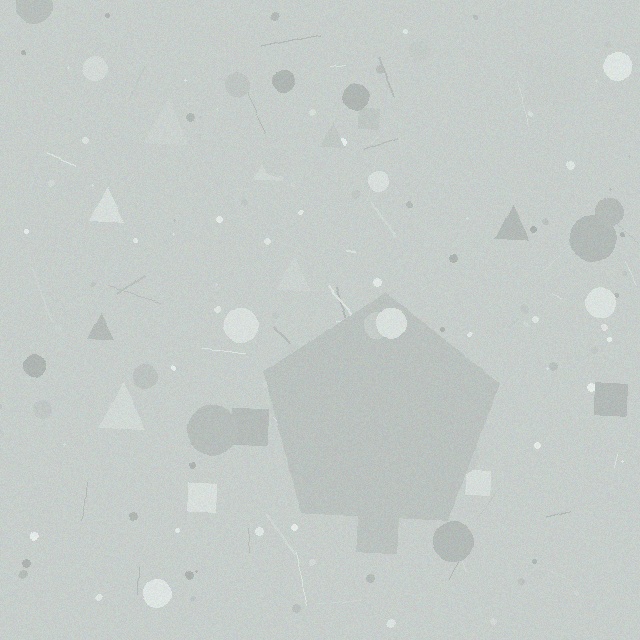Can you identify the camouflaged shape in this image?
The camouflaged shape is a pentagon.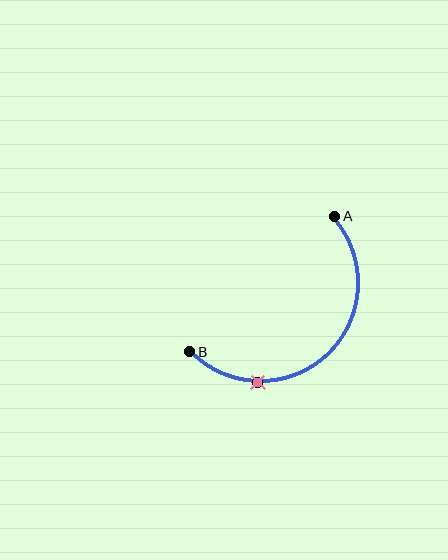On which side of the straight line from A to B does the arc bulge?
The arc bulges below and to the right of the straight line connecting A and B.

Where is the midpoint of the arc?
The arc midpoint is the point on the curve farthest from the straight line joining A and B. It sits below and to the right of that line.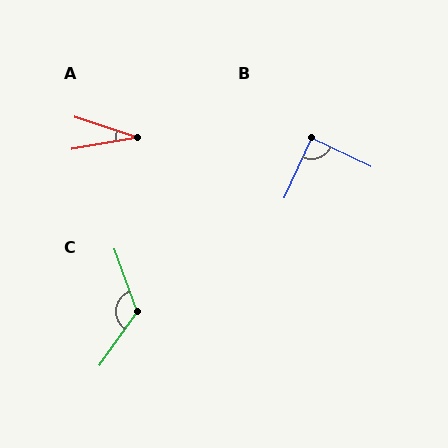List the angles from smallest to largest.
A (28°), B (89°), C (125°).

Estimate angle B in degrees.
Approximately 89 degrees.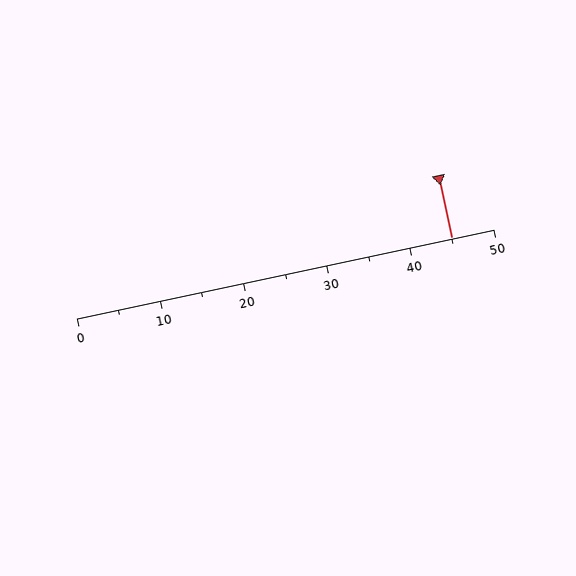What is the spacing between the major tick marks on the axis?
The major ticks are spaced 10 apart.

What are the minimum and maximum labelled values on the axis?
The axis runs from 0 to 50.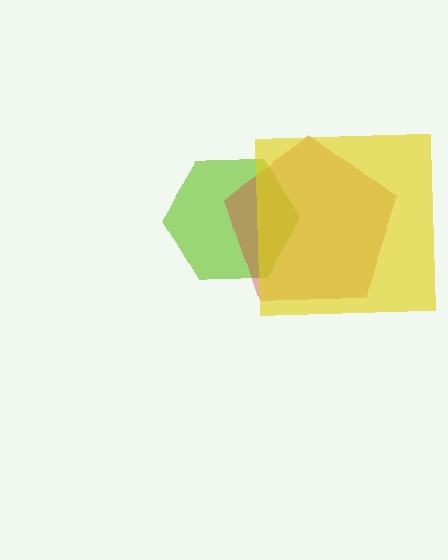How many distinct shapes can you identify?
There are 3 distinct shapes: a lime hexagon, a red pentagon, a yellow square.